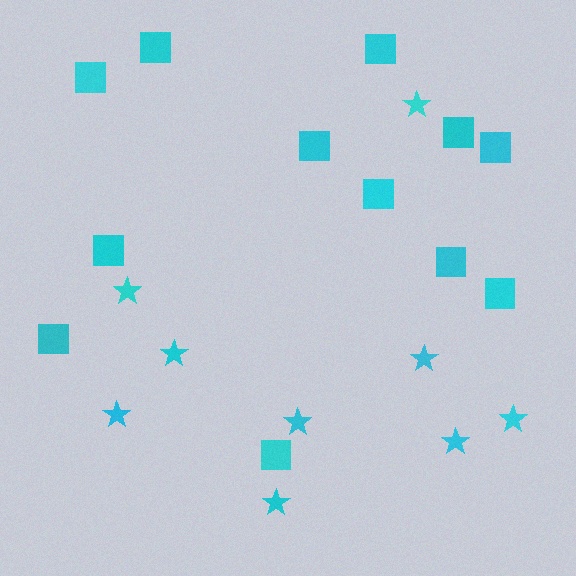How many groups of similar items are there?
There are 2 groups: one group of stars (9) and one group of squares (12).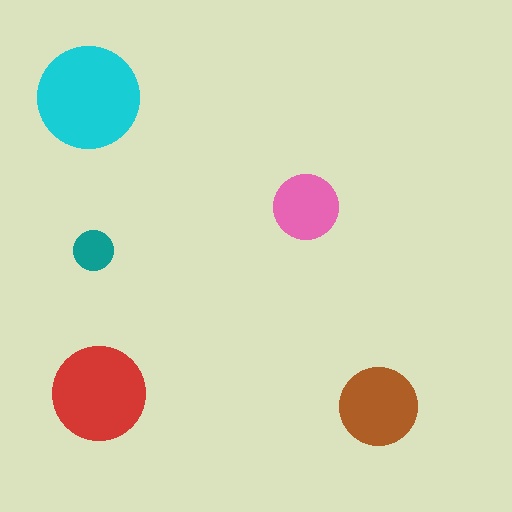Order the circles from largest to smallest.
the cyan one, the red one, the brown one, the pink one, the teal one.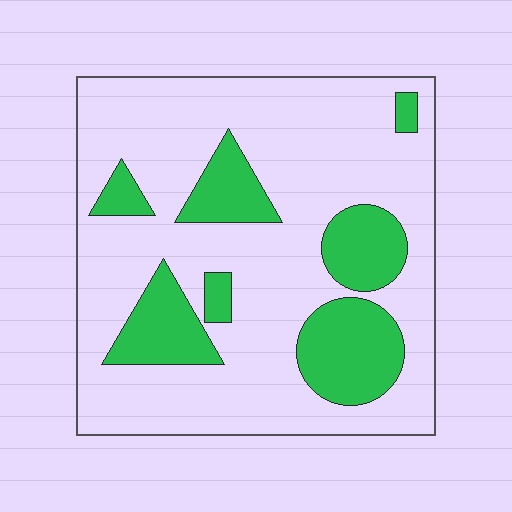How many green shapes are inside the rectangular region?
7.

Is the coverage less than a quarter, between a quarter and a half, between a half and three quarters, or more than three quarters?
Less than a quarter.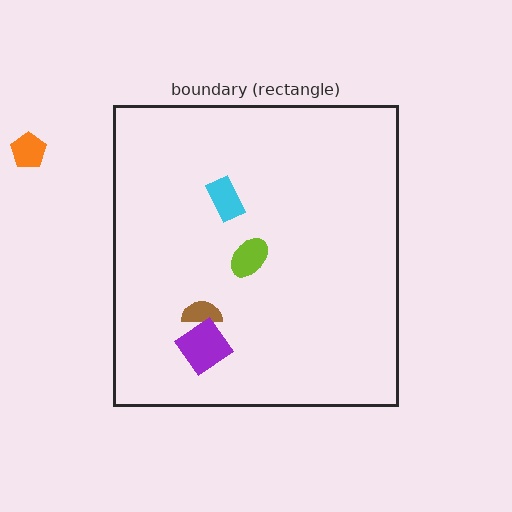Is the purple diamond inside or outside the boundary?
Inside.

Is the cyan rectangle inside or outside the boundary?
Inside.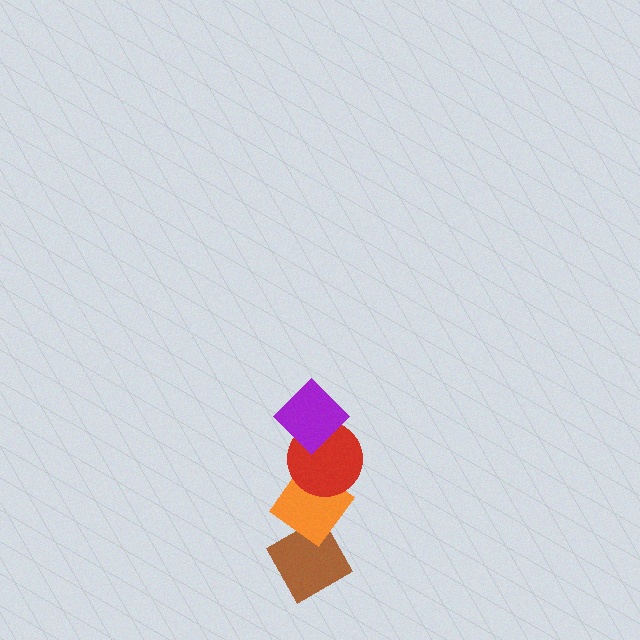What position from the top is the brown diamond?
The brown diamond is 4th from the top.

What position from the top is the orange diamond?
The orange diamond is 3rd from the top.